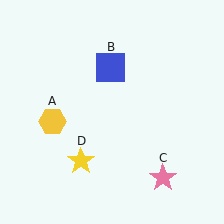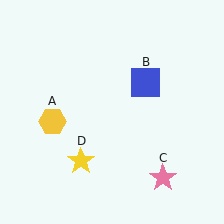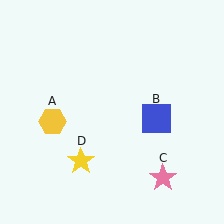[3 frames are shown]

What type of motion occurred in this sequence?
The blue square (object B) rotated clockwise around the center of the scene.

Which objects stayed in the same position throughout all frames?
Yellow hexagon (object A) and pink star (object C) and yellow star (object D) remained stationary.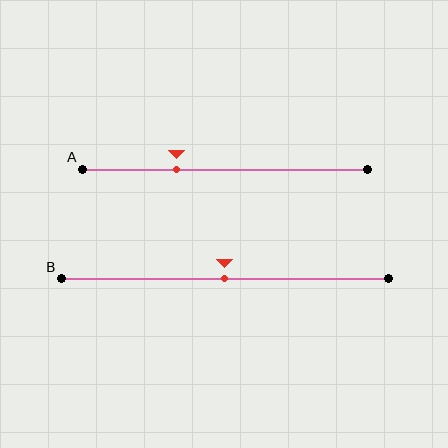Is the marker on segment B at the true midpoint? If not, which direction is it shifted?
Yes, the marker on segment B is at the true midpoint.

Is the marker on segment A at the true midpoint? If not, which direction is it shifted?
No, the marker on segment A is shifted to the left by about 17% of the segment length.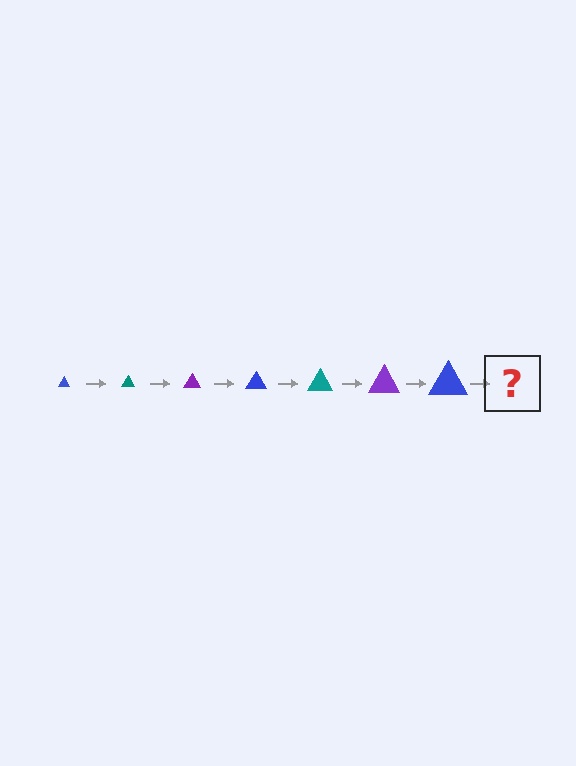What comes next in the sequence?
The next element should be a teal triangle, larger than the previous one.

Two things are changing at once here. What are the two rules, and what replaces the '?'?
The two rules are that the triangle grows larger each step and the color cycles through blue, teal, and purple. The '?' should be a teal triangle, larger than the previous one.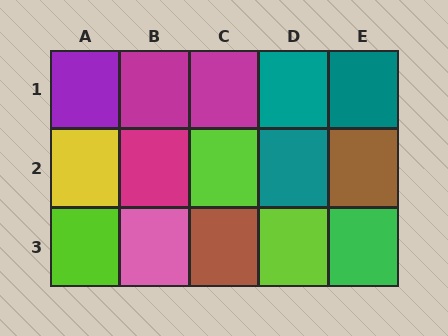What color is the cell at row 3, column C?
Brown.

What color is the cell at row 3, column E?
Green.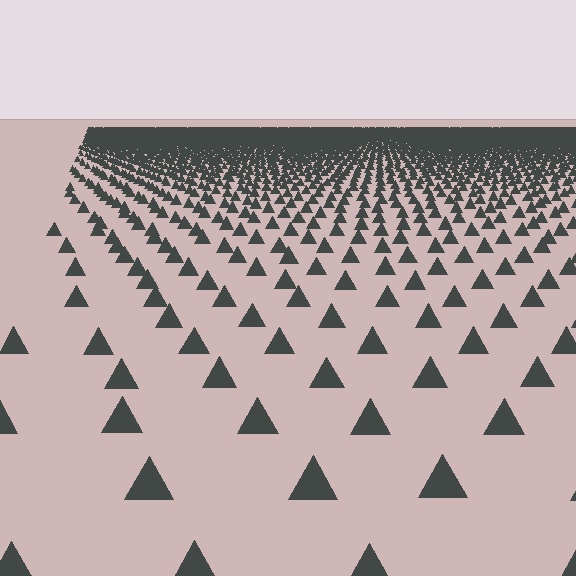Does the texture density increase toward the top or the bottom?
Density increases toward the top.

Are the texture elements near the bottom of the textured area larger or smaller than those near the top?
Larger. Near the bottom, elements are closer to the viewer and appear at a bigger on-screen size.